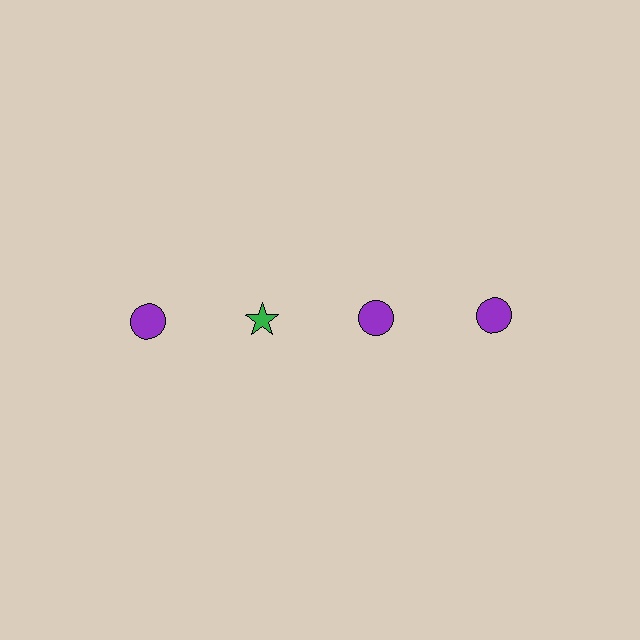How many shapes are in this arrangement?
There are 4 shapes arranged in a grid pattern.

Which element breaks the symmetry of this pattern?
The green star in the top row, second from left column breaks the symmetry. All other shapes are purple circles.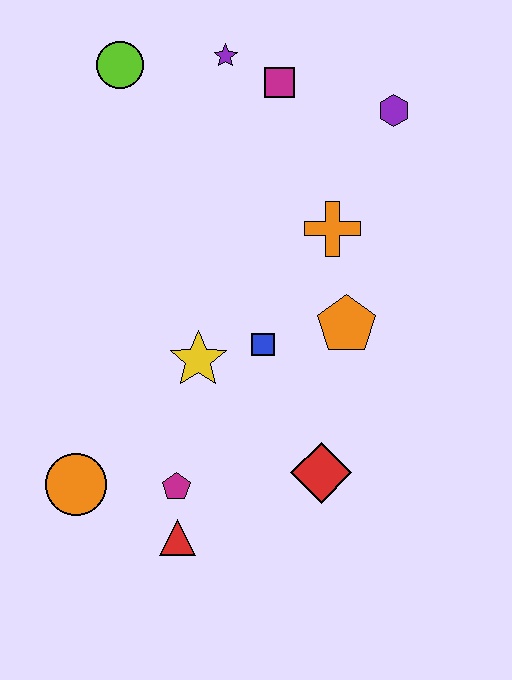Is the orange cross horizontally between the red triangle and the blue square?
No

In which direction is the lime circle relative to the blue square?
The lime circle is above the blue square.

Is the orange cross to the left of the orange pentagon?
Yes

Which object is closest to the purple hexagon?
The magenta square is closest to the purple hexagon.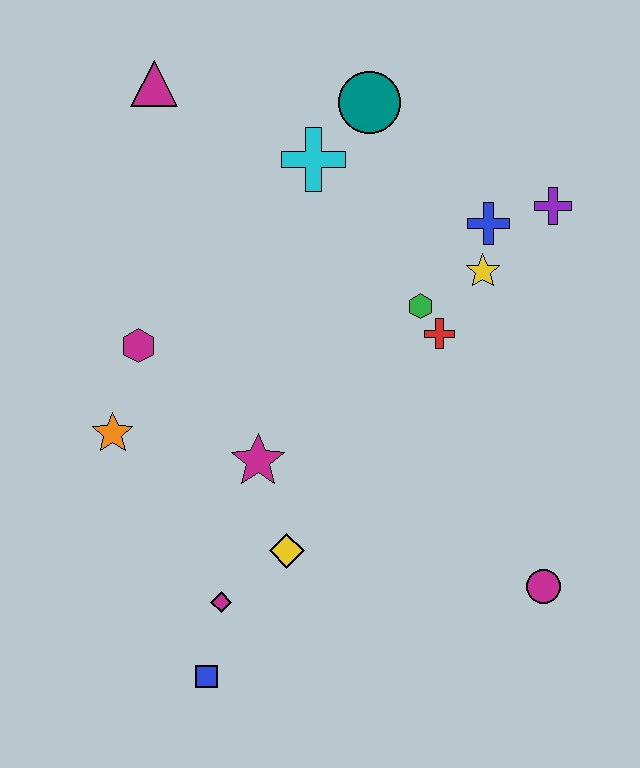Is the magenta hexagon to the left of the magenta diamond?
Yes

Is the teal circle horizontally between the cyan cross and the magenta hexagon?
No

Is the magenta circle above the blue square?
Yes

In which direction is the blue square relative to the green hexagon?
The blue square is below the green hexagon.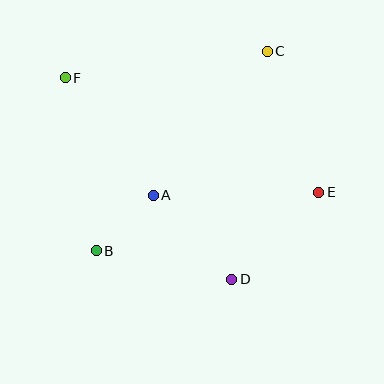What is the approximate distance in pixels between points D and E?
The distance between D and E is approximately 123 pixels.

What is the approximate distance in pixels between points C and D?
The distance between C and D is approximately 231 pixels.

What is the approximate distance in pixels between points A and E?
The distance between A and E is approximately 166 pixels.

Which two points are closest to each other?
Points A and B are closest to each other.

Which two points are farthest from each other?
Points E and F are farthest from each other.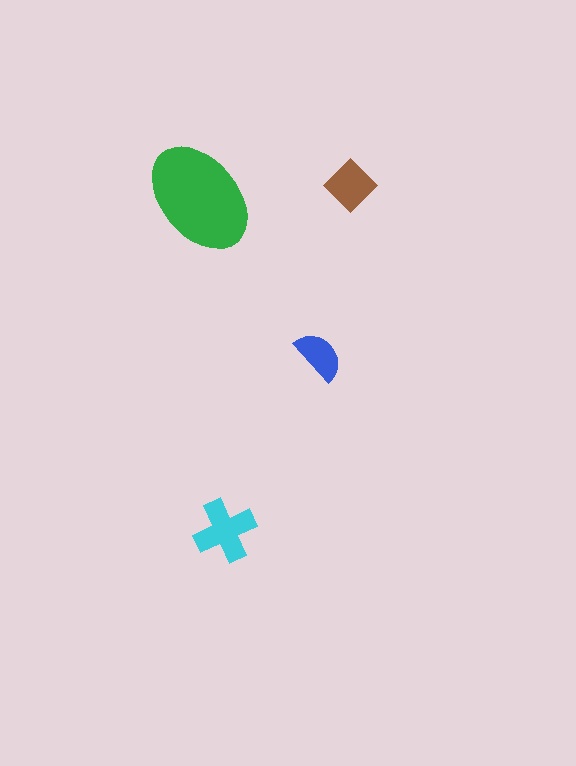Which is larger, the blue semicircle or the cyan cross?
The cyan cross.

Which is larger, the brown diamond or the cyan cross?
The cyan cross.